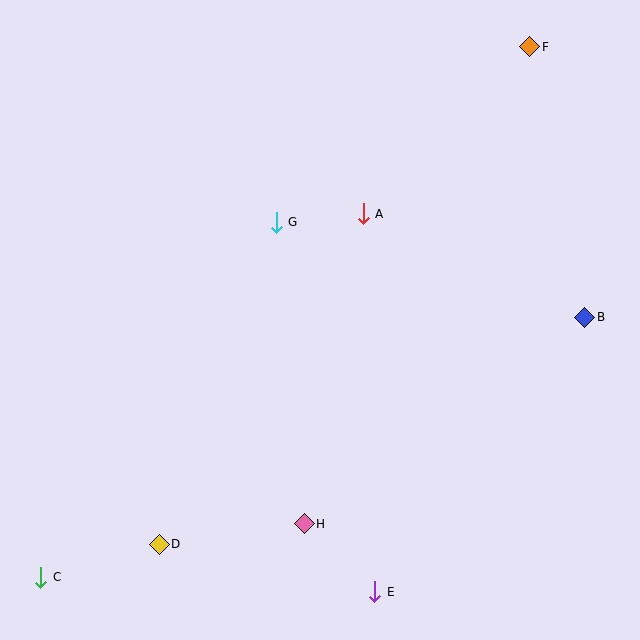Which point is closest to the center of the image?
Point G at (276, 222) is closest to the center.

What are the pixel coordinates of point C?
Point C is at (41, 577).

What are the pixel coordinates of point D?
Point D is at (159, 544).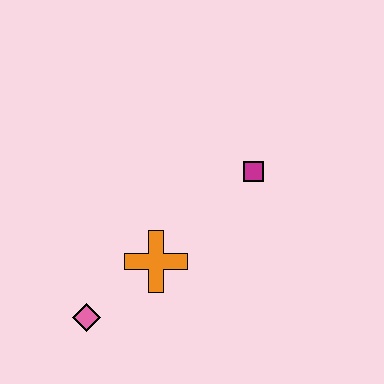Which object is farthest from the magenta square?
The pink diamond is farthest from the magenta square.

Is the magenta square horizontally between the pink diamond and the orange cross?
No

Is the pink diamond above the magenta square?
No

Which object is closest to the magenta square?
The orange cross is closest to the magenta square.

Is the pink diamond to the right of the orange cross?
No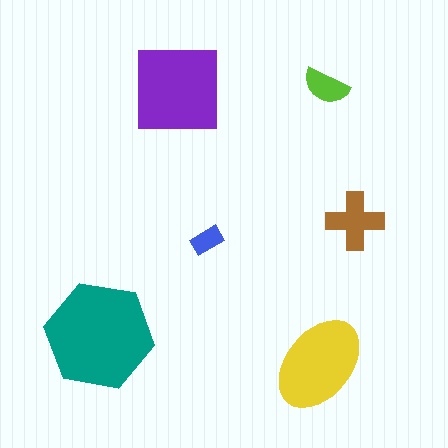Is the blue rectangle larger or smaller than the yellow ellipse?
Smaller.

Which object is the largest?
The teal hexagon.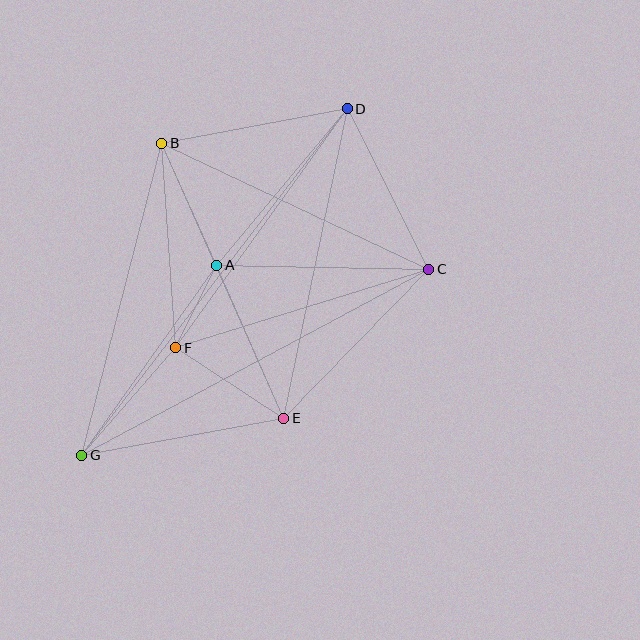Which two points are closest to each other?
Points A and F are closest to each other.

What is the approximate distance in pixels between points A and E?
The distance between A and E is approximately 167 pixels.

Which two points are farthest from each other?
Points D and G are farthest from each other.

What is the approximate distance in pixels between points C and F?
The distance between C and F is approximately 265 pixels.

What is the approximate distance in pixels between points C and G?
The distance between C and G is approximately 393 pixels.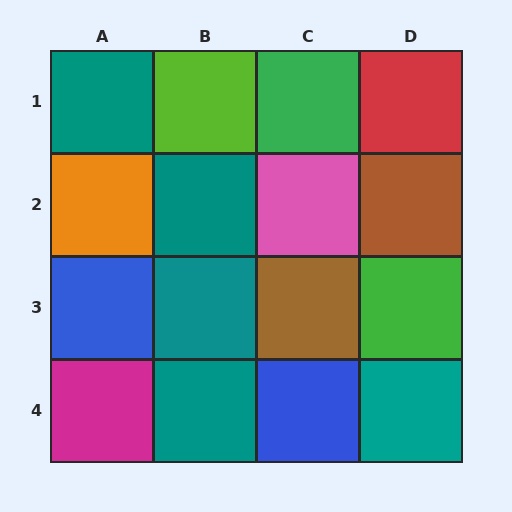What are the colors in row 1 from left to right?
Teal, lime, green, red.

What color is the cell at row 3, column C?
Brown.